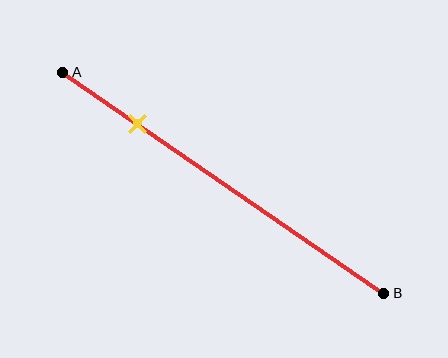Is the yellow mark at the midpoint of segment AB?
No, the mark is at about 25% from A, not at the 50% midpoint.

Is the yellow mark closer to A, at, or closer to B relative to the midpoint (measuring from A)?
The yellow mark is closer to point A than the midpoint of segment AB.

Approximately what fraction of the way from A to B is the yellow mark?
The yellow mark is approximately 25% of the way from A to B.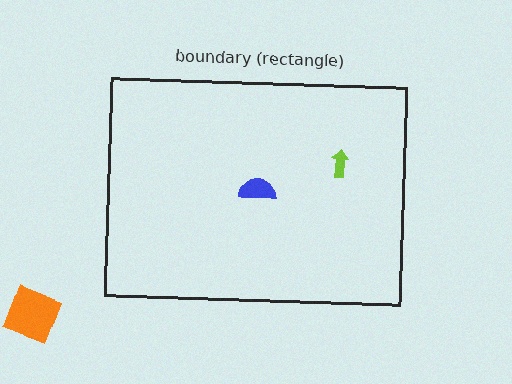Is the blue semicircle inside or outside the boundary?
Inside.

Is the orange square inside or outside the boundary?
Outside.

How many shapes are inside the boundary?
2 inside, 1 outside.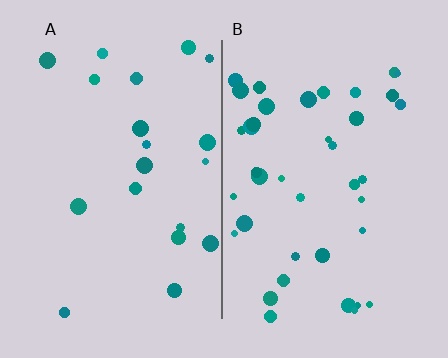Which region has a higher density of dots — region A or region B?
B (the right).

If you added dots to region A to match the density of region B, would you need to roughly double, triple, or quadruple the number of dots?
Approximately double.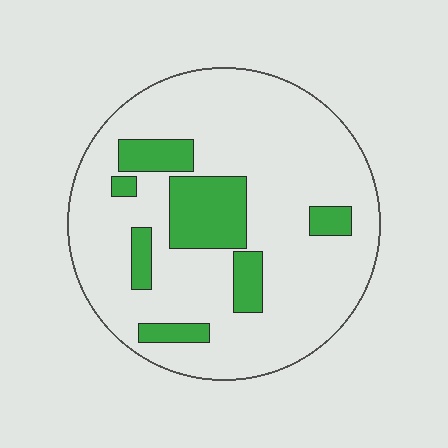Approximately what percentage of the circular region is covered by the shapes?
Approximately 20%.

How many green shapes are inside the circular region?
7.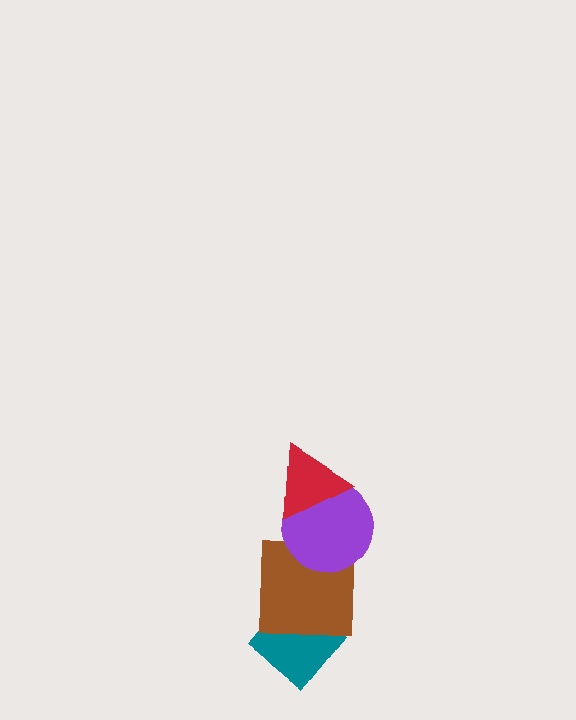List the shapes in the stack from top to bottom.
From top to bottom: the red triangle, the purple circle, the brown square, the teal diamond.